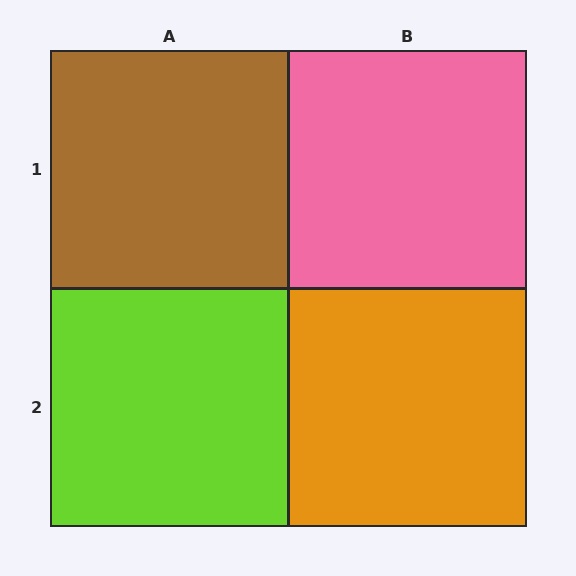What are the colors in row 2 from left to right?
Lime, orange.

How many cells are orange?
1 cell is orange.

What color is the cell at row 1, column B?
Pink.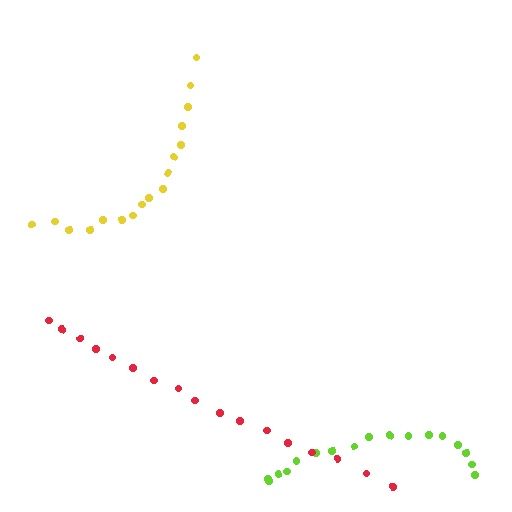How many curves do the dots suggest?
There are 3 distinct paths.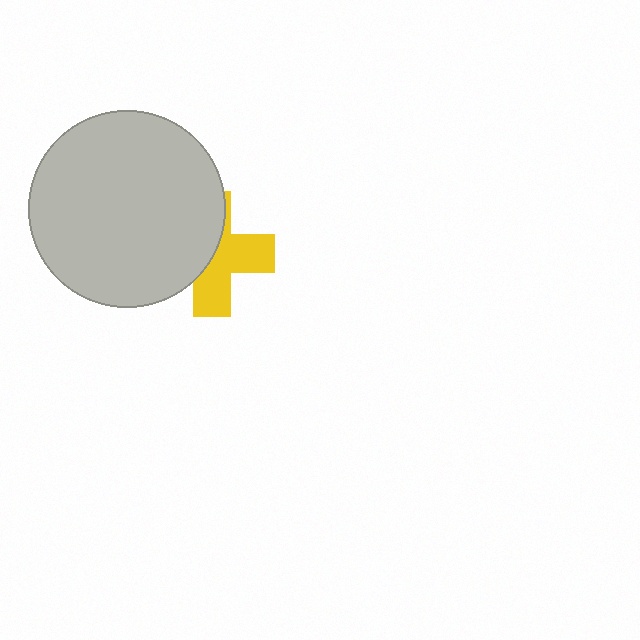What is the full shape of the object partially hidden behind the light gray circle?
The partially hidden object is a yellow cross.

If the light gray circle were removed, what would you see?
You would see the complete yellow cross.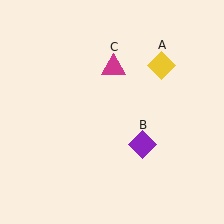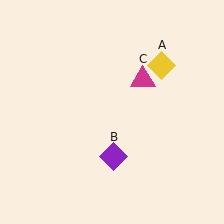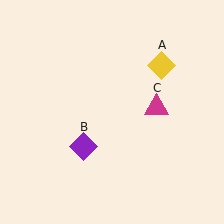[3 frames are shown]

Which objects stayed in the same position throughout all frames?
Yellow diamond (object A) remained stationary.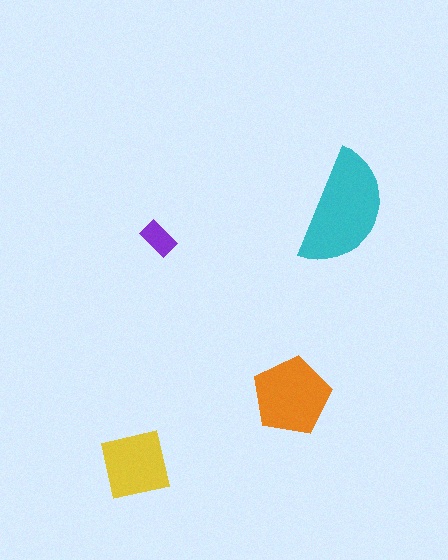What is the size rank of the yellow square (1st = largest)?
3rd.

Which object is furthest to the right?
The cyan semicircle is rightmost.